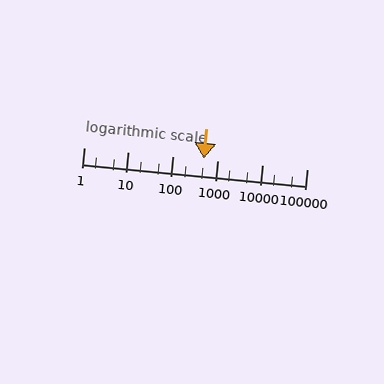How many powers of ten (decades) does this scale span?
The scale spans 5 decades, from 1 to 100000.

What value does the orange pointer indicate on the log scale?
The pointer indicates approximately 500.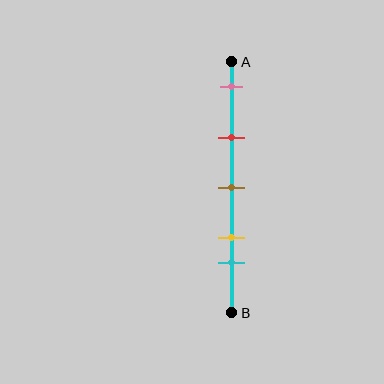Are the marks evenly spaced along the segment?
No, the marks are not evenly spaced.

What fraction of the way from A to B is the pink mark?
The pink mark is approximately 10% (0.1) of the way from A to B.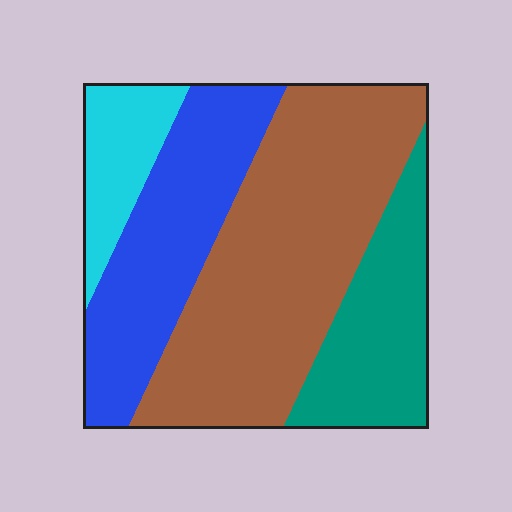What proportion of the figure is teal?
Teal covers roughly 20% of the figure.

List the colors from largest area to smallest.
From largest to smallest: brown, blue, teal, cyan.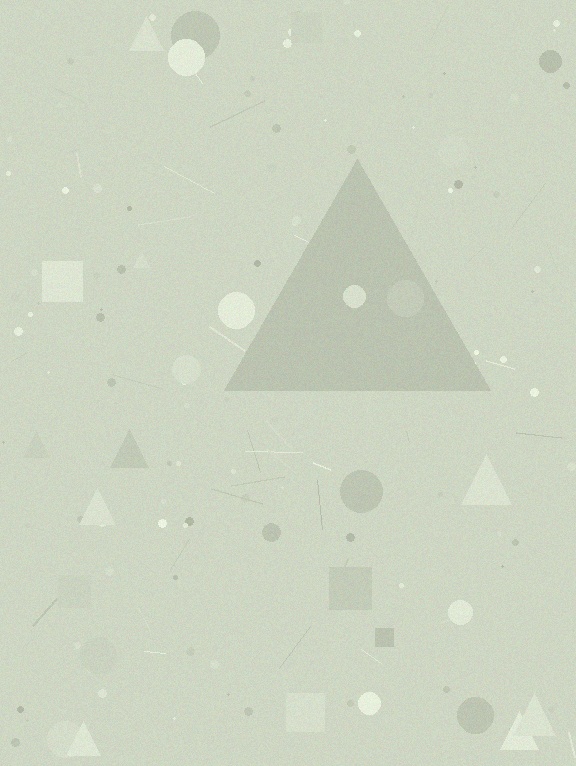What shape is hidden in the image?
A triangle is hidden in the image.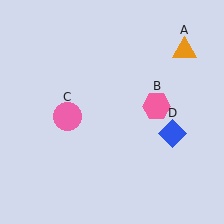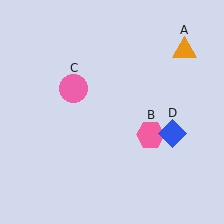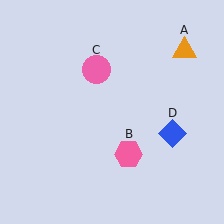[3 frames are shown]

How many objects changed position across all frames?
2 objects changed position: pink hexagon (object B), pink circle (object C).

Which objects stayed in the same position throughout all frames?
Orange triangle (object A) and blue diamond (object D) remained stationary.